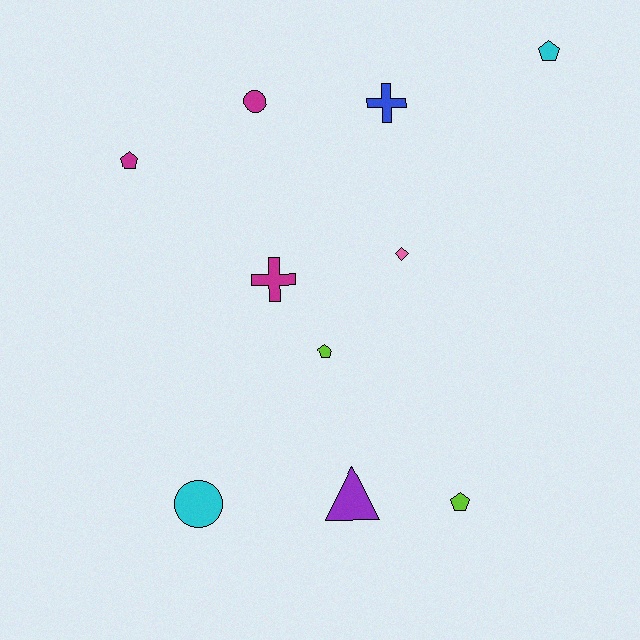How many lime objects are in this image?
There are 2 lime objects.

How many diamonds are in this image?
There is 1 diamond.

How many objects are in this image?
There are 10 objects.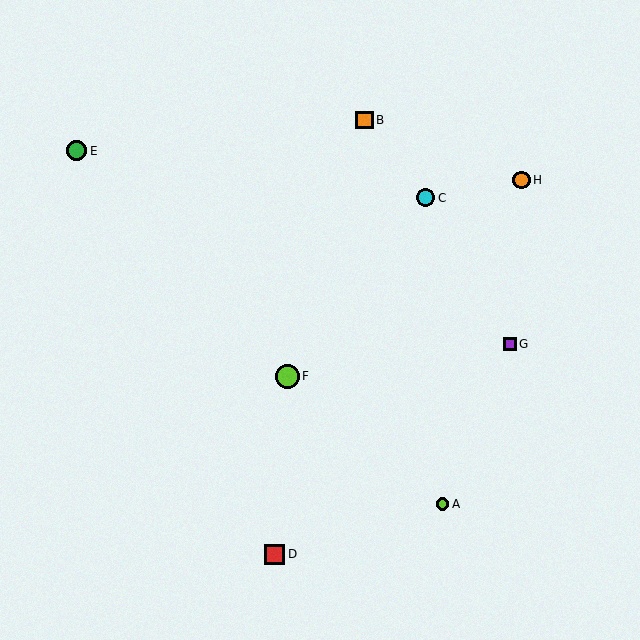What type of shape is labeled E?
Shape E is a green circle.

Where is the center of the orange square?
The center of the orange square is at (364, 120).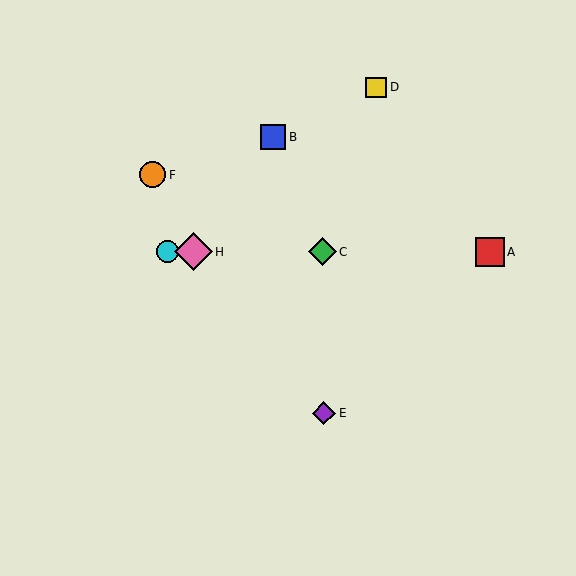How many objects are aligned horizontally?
4 objects (A, C, G, H) are aligned horizontally.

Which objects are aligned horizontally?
Objects A, C, G, H are aligned horizontally.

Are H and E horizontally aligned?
No, H is at y≈252 and E is at y≈413.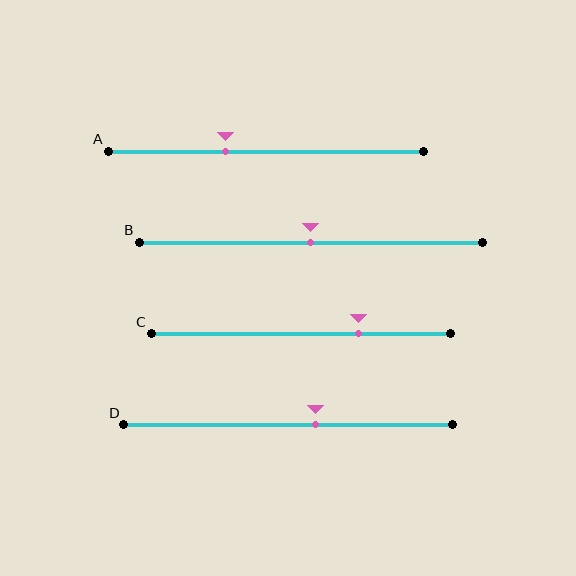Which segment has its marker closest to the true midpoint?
Segment B has its marker closest to the true midpoint.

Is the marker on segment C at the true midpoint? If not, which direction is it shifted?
No, the marker on segment C is shifted to the right by about 19% of the segment length.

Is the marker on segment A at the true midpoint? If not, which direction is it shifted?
No, the marker on segment A is shifted to the left by about 13% of the segment length.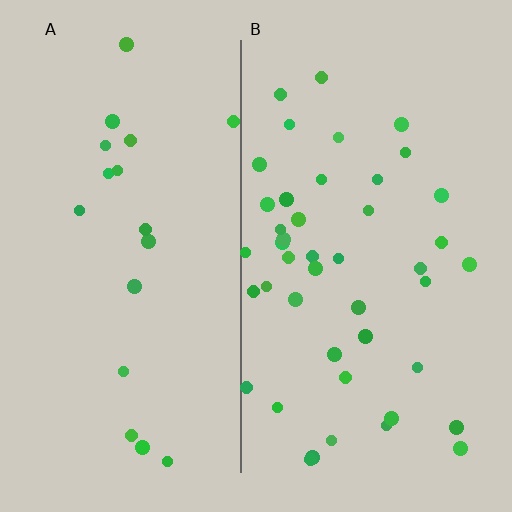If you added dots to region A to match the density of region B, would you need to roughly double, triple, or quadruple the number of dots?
Approximately double.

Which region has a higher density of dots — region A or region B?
B (the right).